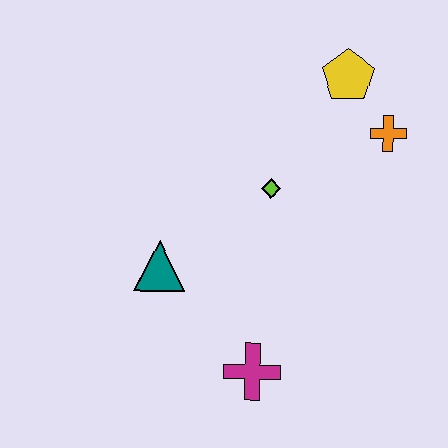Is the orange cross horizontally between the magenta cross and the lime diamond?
No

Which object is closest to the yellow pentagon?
The orange cross is closest to the yellow pentagon.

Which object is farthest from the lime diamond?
The magenta cross is farthest from the lime diamond.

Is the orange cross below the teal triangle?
No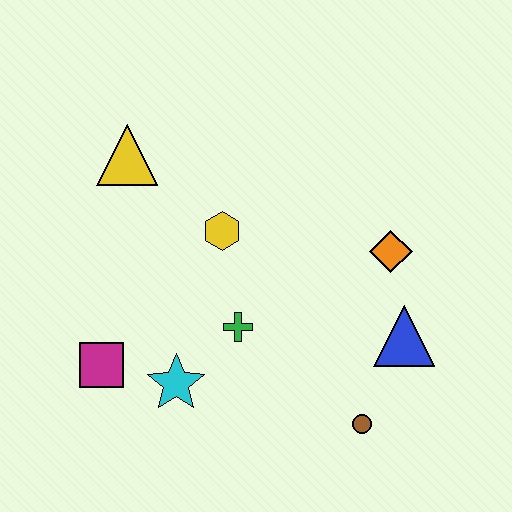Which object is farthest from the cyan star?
The orange diamond is farthest from the cyan star.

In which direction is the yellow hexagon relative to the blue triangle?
The yellow hexagon is to the left of the blue triangle.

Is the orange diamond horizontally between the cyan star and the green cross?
No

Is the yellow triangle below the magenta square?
No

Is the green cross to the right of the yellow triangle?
Yes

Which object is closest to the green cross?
The cyan star is closest to the green cross.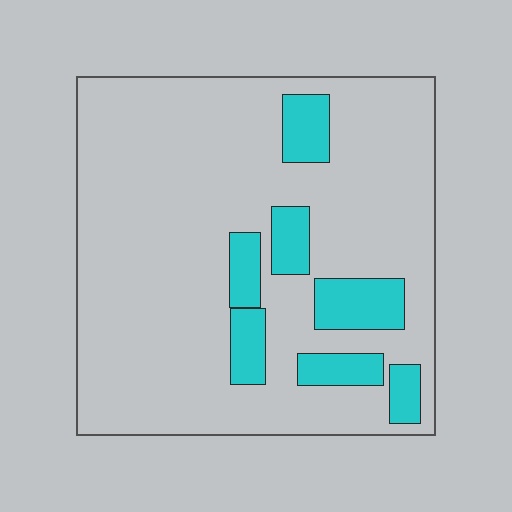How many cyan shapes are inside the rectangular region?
7.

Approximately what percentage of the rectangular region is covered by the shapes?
Approximately 15%.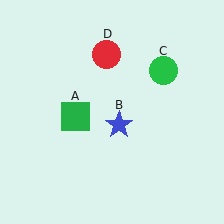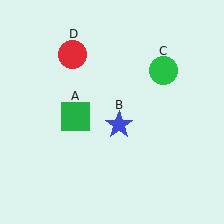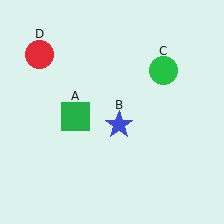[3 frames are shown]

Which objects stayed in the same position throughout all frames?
Green square (object A) and blue star (object B) and green circle (object C) remained stationary.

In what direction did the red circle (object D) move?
The red circle (object D) moved left.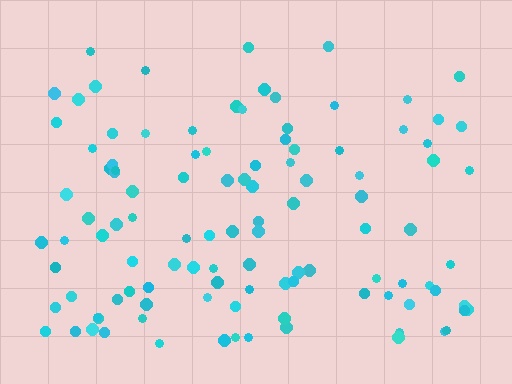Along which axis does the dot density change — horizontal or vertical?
Vertical.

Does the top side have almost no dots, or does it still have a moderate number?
Still a moderate number, just noticeably fewer than the bottom.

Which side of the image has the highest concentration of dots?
The bottom.